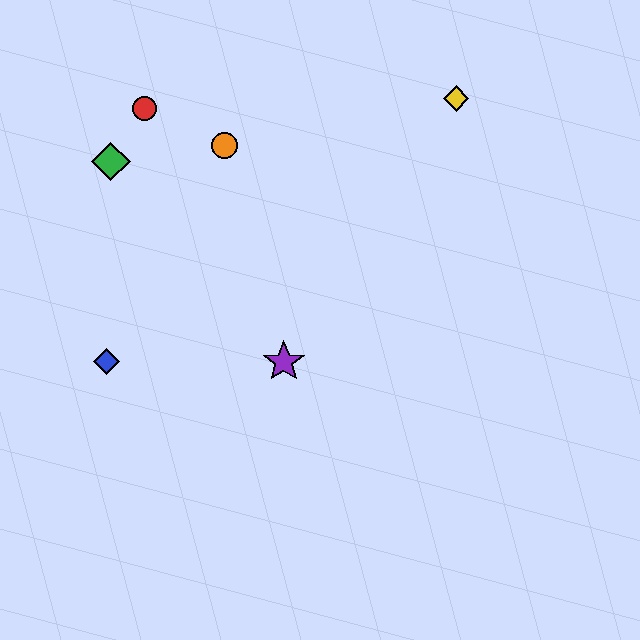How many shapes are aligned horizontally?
2 shapes (the blue diamond, the purple star) are aligned horizontally.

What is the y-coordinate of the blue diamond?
The blue diamond is at y≈362.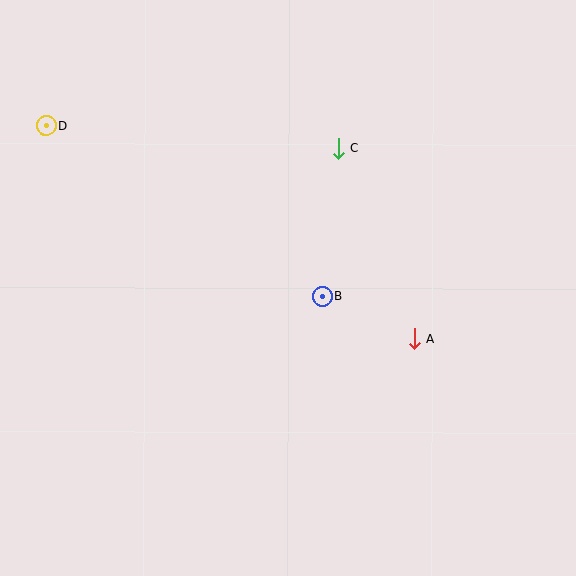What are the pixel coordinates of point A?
Point A is at (414, 339).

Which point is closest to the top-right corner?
Point C is closest to the top-right corner.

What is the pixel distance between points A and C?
The distance between A and C is 205 pixels.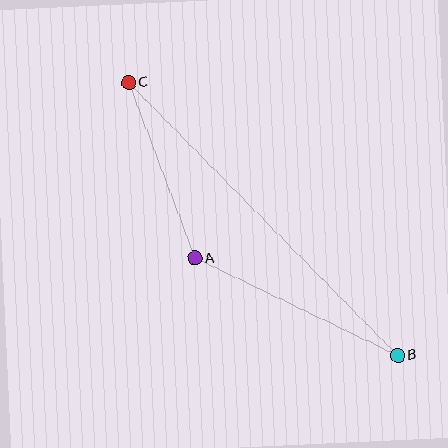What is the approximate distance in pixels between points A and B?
The distance between A and B is approximately 225 pixels.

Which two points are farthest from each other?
Points B and C are farthest from each other.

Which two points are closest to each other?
Points A and C are closest to each other.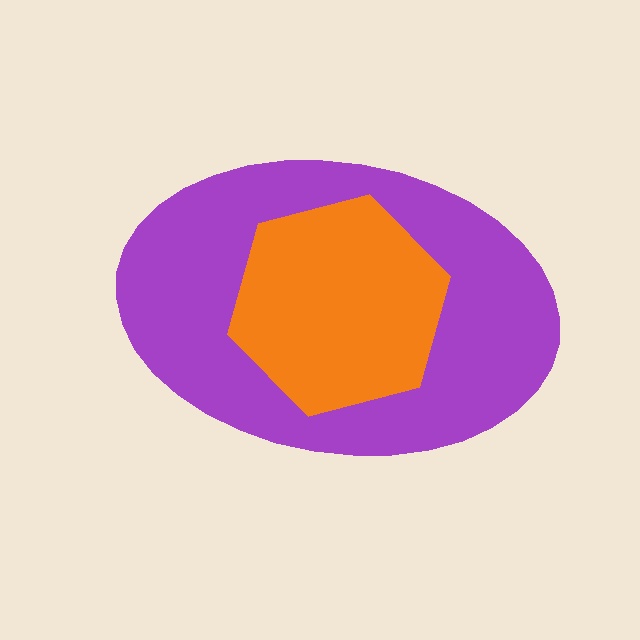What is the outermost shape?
The purple ellipse.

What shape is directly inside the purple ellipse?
The orange hexagon.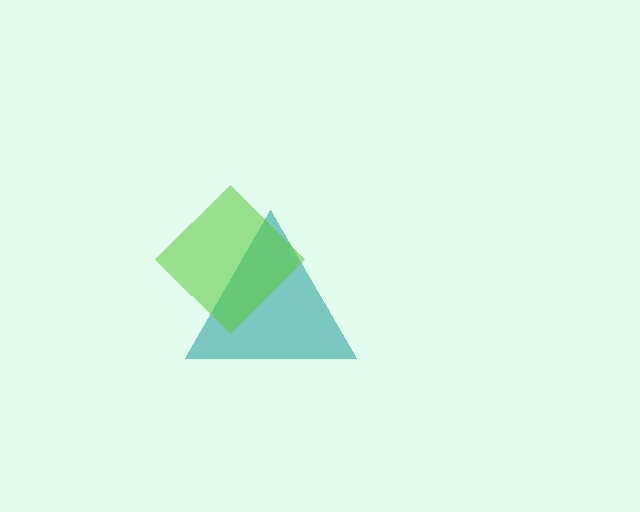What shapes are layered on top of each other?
The layered shapes are: a teal triangle, a lime diamond.